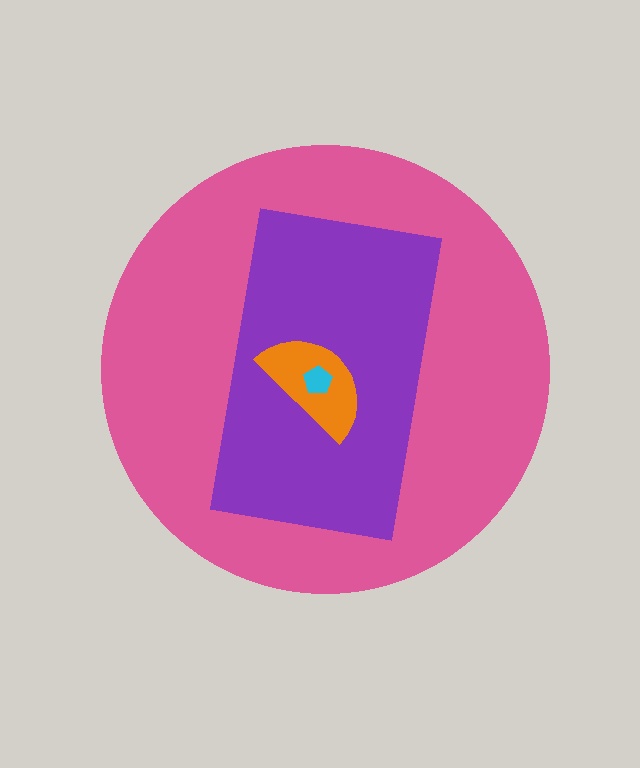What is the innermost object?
The cyan pentagon.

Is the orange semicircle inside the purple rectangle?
Yes.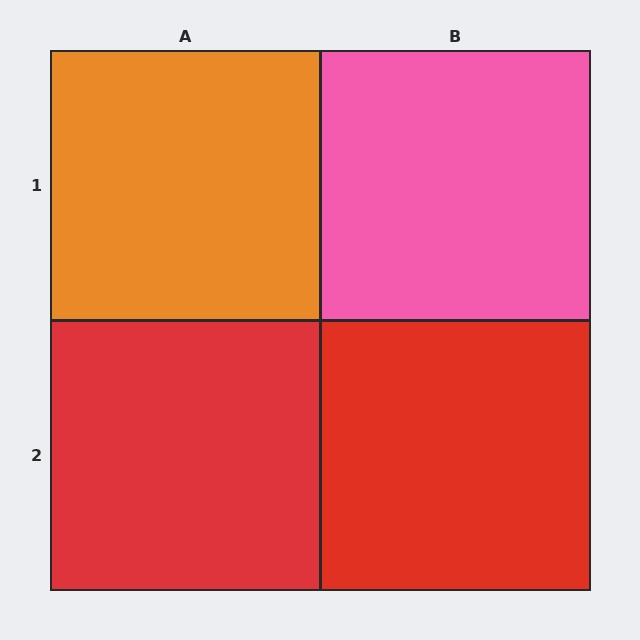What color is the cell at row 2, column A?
Red.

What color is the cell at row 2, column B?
Red.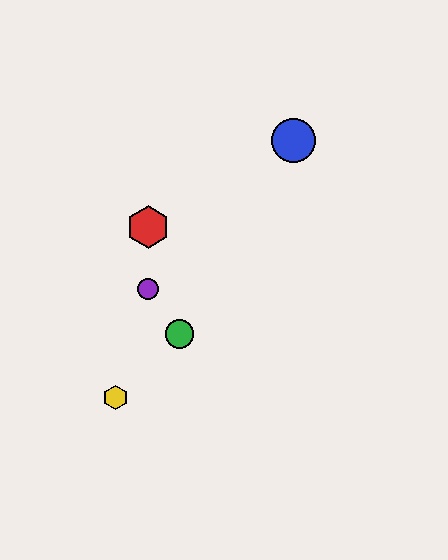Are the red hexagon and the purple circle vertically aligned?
Yes, both are at x≈148.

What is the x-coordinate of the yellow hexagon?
The yellow hexagon is at x≈116.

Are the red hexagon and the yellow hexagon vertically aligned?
No, the red hexagon is at x≈148 and the yellow hexagon is at x≈116.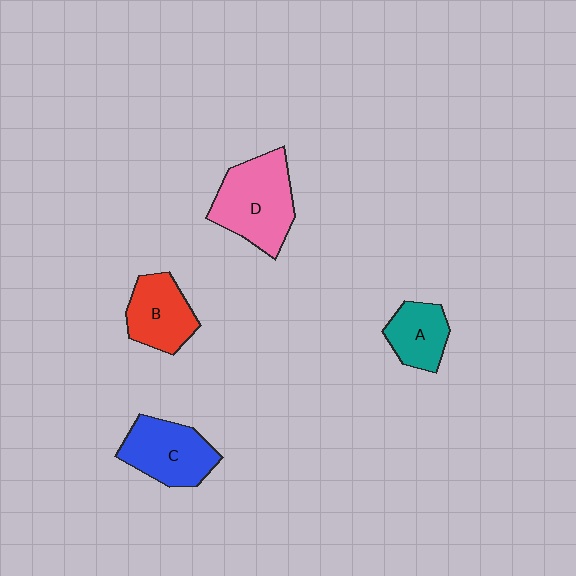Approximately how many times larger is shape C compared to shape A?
Approximately 1.4 times.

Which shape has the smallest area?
Shape A (teal).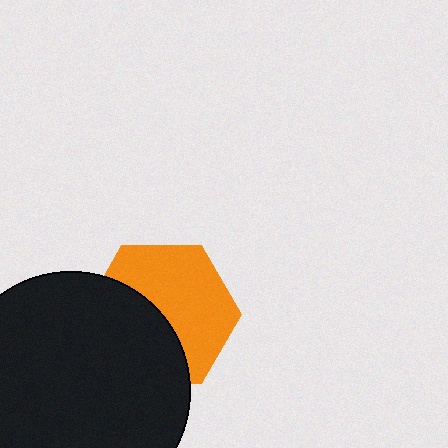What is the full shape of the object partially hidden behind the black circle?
The partially hidden object is an orange hexagon.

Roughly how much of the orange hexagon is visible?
About half of it is visible (roughly 56%).